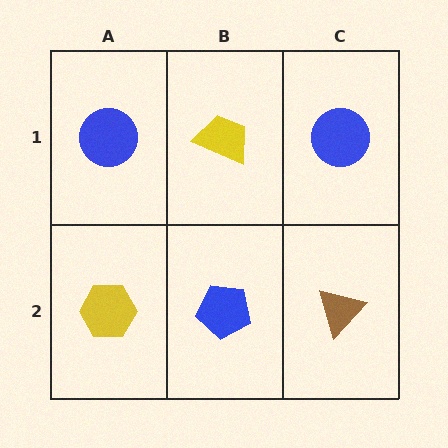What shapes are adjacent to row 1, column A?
A yellow hexagon (row 2, column A), a yellow trapezoid (row 1, column B).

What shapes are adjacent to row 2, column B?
A yellow trapezoid (row 1, column B), a yellow hexagon (row 2, column A), a brown triangle (row 2, column C).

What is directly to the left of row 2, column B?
A yellow hexagon.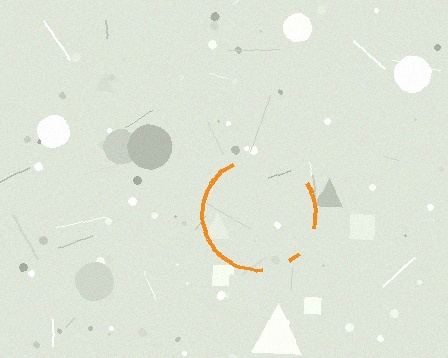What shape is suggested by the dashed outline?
The dashed outline suggests a circle.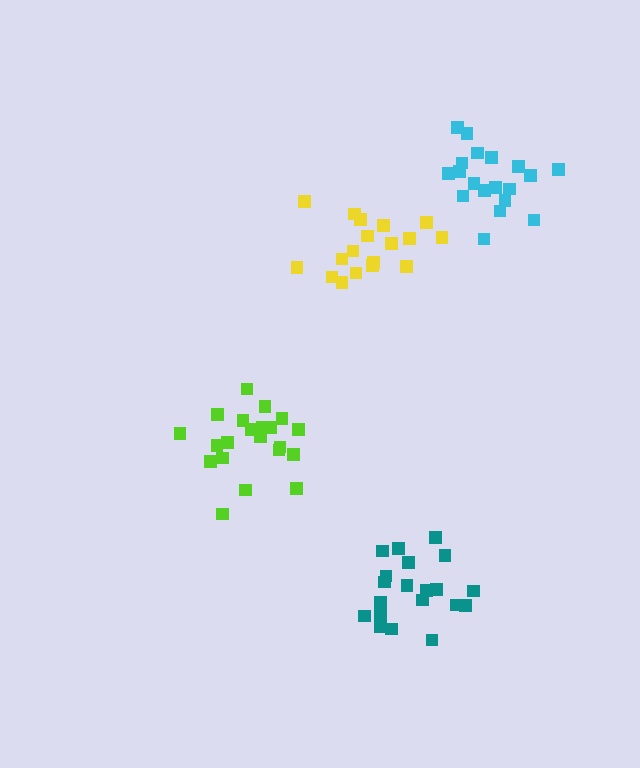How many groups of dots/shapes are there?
There are 4 groups.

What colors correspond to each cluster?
The clusters are colored: teal, cyan, yellow, lime.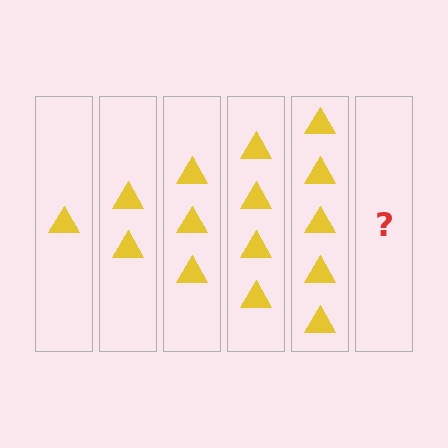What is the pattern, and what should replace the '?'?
The pattern is that each step adds one more triangle. The '?' should be 6 triangles.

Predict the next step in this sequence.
The next step is 6 triangles.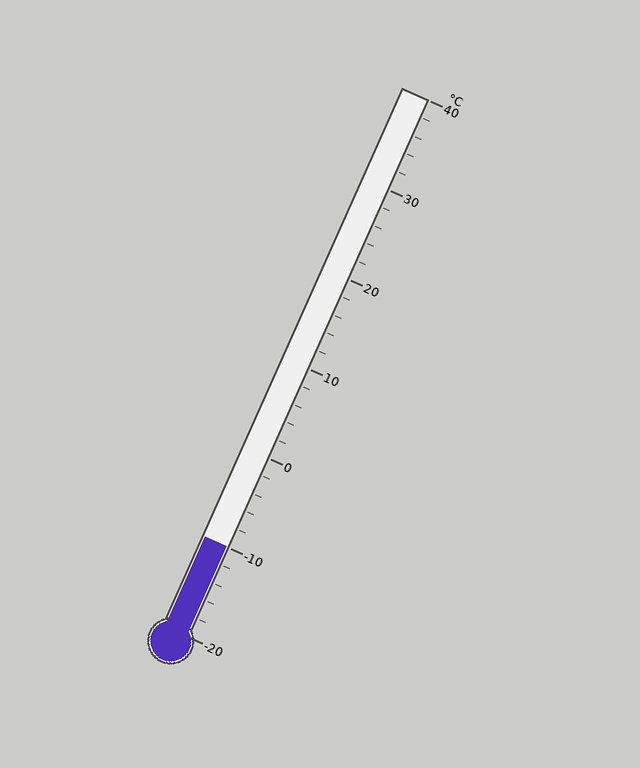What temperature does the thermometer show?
The thermometer shows approximately -10°C.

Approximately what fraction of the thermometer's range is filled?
The thermometer is filled to approximately 15% of its range.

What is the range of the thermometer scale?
The thermometer scale ranges from -20°C to 40°C.